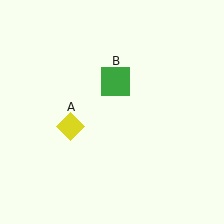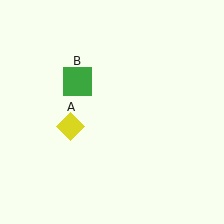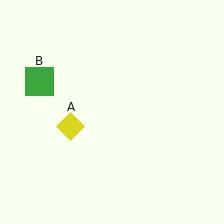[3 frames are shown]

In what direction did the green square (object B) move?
The green square (object B) moved left.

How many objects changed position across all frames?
1 object changed position: green square (object B).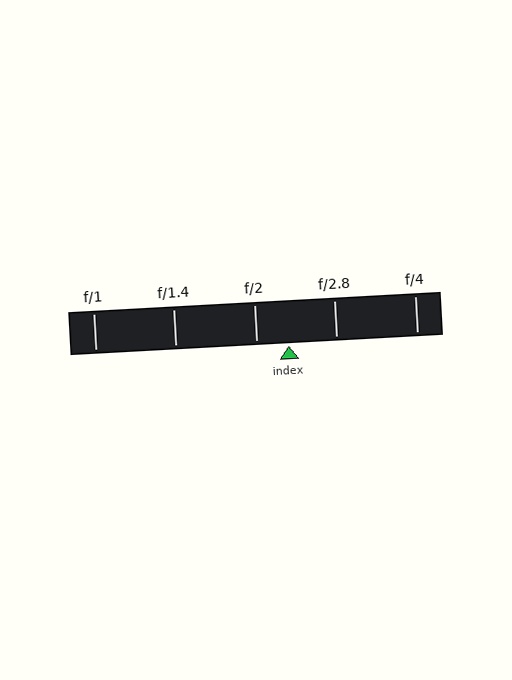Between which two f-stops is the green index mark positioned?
The index mark is between f/2 and f/2.8.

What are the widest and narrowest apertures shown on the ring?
The widest aperture shown is f/1 and the narrowest is f/4.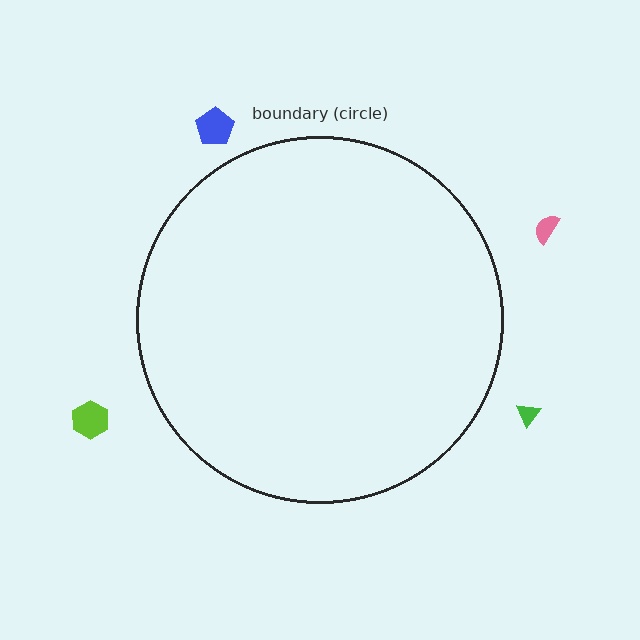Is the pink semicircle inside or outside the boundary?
Outside.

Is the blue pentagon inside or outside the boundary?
Outside.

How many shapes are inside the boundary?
0 inside, 4 outside.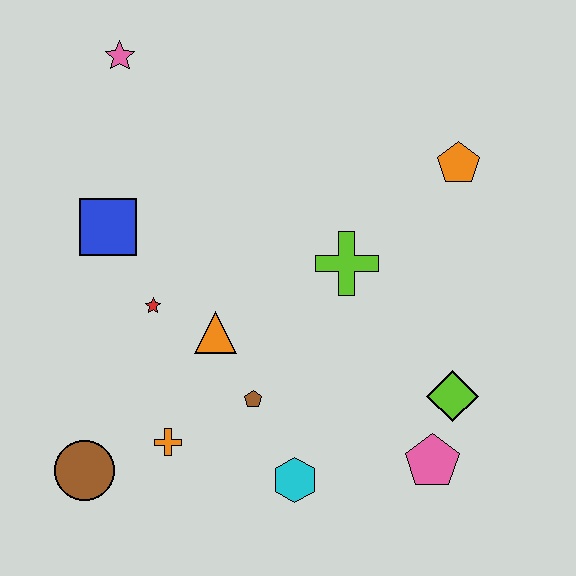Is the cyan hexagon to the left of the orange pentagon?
Yes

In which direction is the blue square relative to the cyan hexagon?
The blue square is above the cyan hexagon.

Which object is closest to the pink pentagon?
The lime diamond is closest to the pink pentagon.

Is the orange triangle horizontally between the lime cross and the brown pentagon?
No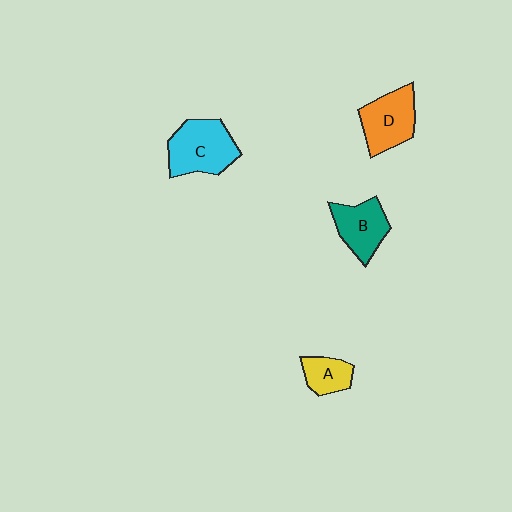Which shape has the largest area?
Shape C (cyan).